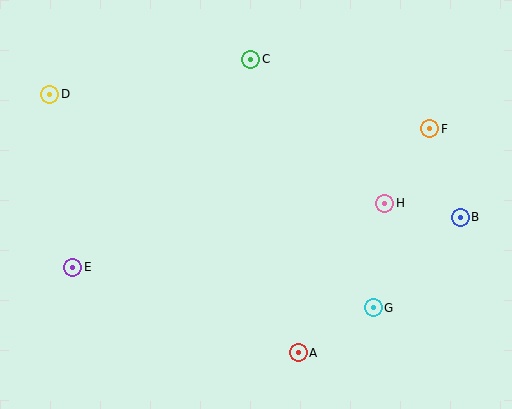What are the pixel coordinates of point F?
Point F is at (430, 129).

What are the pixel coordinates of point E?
Point E is at (73, 267).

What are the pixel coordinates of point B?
Point B is at (460, 217).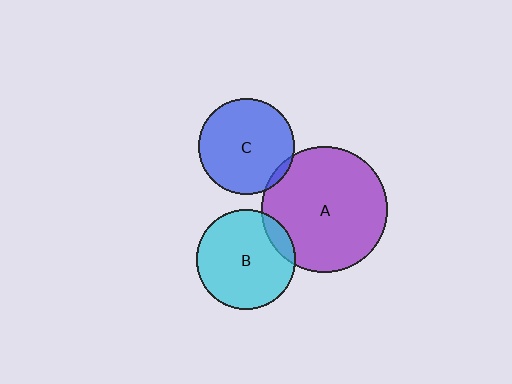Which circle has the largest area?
Circle A (purple).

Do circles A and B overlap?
Yes.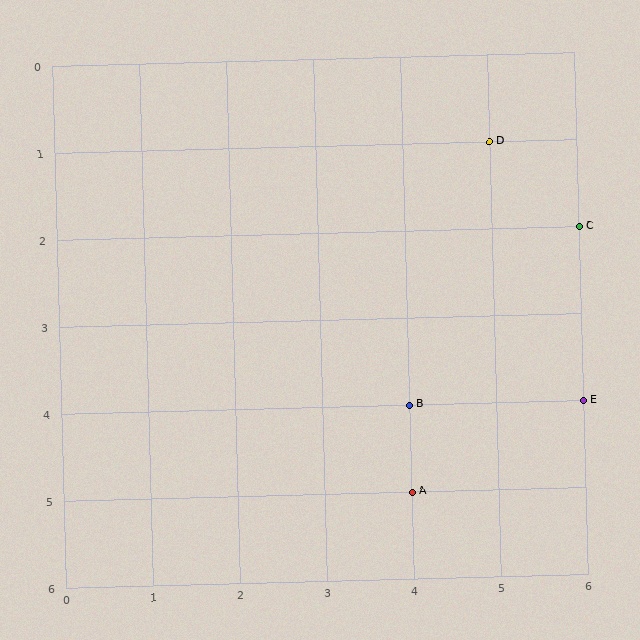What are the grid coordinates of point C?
Point C is at grid coordinates (6, 2).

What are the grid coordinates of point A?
Point A is at grid coordinates (4, 5).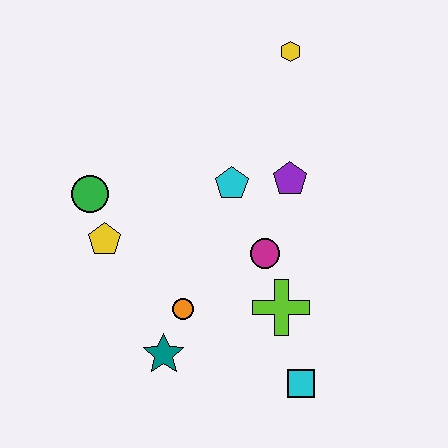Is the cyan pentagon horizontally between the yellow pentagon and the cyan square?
Yes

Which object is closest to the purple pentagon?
The cyan pentagon is closest to the purple pentagon.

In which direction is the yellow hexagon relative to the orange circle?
The yellow hexagon is above the orange circle.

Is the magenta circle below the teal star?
No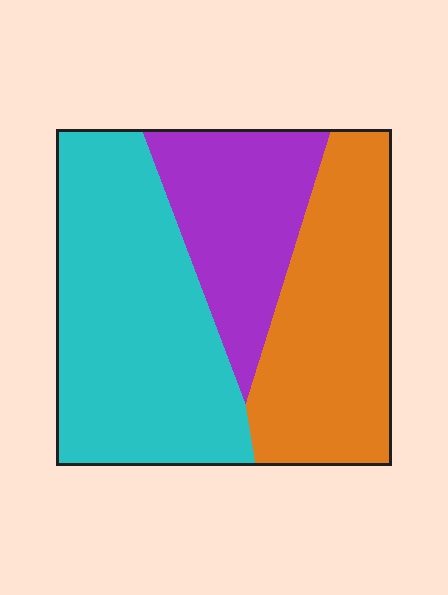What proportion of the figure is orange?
Orange covers around 35% of the figure.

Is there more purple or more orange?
Orange.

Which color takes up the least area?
Purple, at roughly 25%.